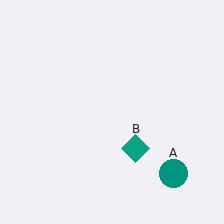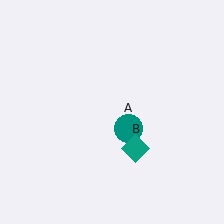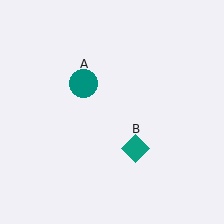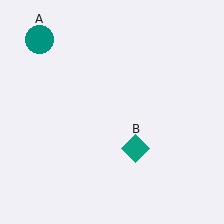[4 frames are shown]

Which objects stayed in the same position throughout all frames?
Teal diamond (object B) remained stationary.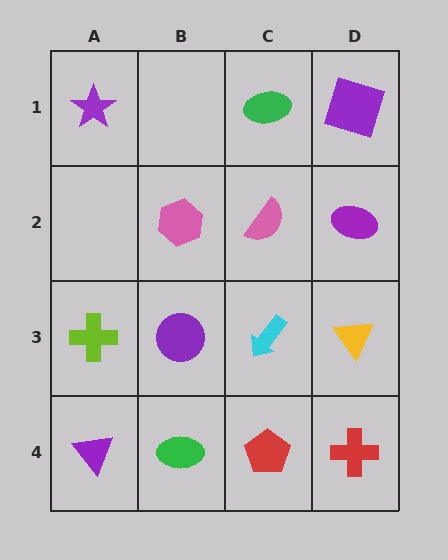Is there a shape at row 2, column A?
No, that cell is empty.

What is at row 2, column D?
A purple ellipse.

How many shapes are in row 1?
3 shapes.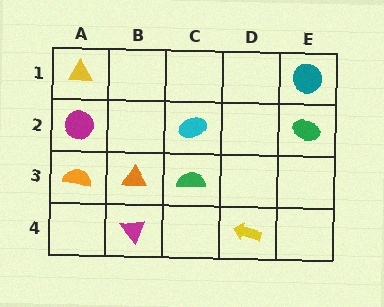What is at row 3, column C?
A green semicircle.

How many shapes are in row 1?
2 shapes.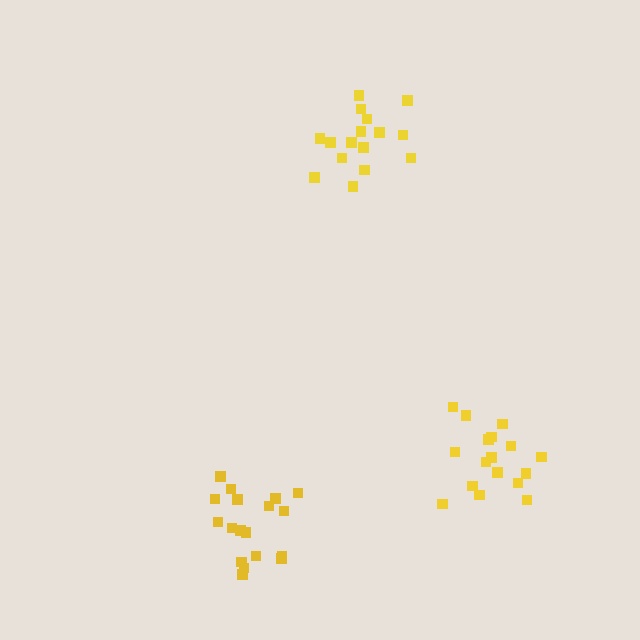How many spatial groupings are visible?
There are 3 spatial groupings.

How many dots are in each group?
Group 1: 18 dots, Group 2: 16 dots, Group 3: 17 dots (51 total).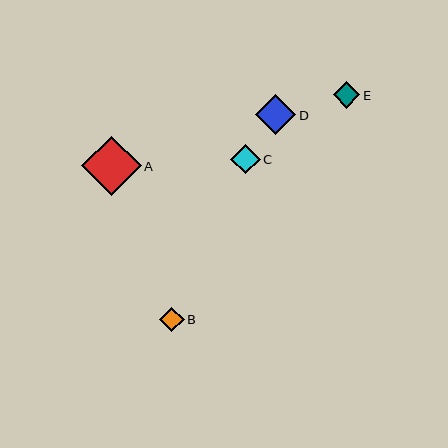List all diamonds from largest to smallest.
From largest to smallest: A, D, C, E, B.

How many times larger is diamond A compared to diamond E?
Diamond A is approximately 2.3 times the size of diamond E.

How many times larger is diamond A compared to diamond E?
Diamond A is approximately 2.3 times the size of diamond E.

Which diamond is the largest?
Diamond A is the largest with a size of approximately 59 pixels.